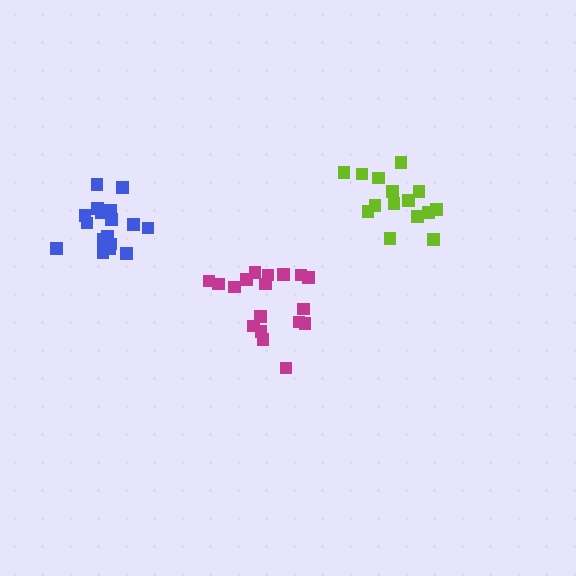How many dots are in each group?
Group 1: 18 dots, Group 2: 18 dots, Group 3: 15 dots (51 total).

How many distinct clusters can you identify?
There are 3 distinct clusters.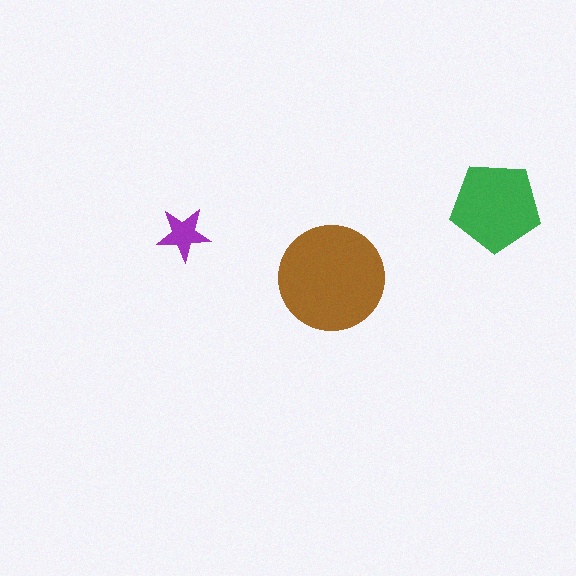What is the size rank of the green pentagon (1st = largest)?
2nd.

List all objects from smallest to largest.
The purple star, the green pentagon, the brown circle.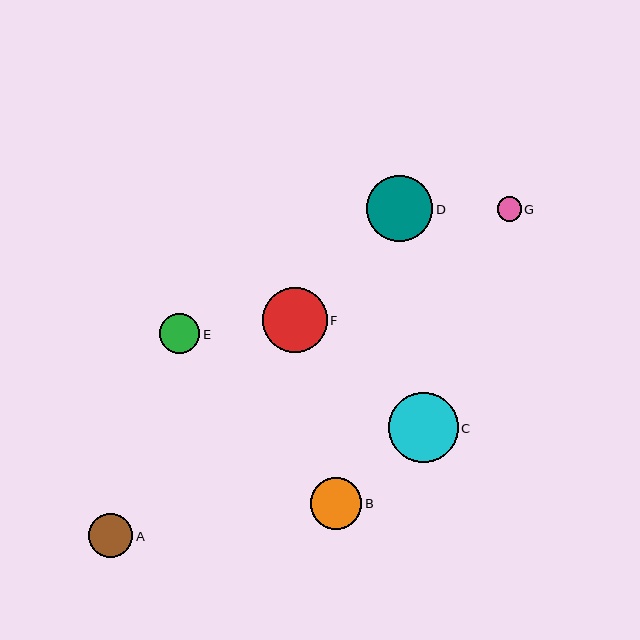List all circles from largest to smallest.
From largest to smallest: C, D, F, B, A, E, G.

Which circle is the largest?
Circle C is the largest with a size of approximately 70 pixels.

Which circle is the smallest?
Circle G is the smallest with a size of approximately 24 pixels.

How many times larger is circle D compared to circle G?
Circle D is approximately 2.7 times the size of circle G.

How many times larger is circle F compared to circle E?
Circle F is approximately 1.6 times the size of circle E.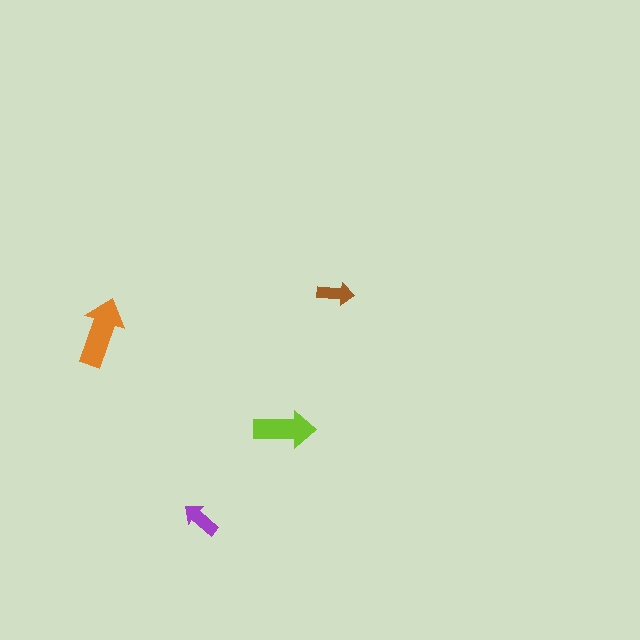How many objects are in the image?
There are 4 objects in the image.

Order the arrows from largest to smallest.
the orange one, the lime one, the purple one, the brown one.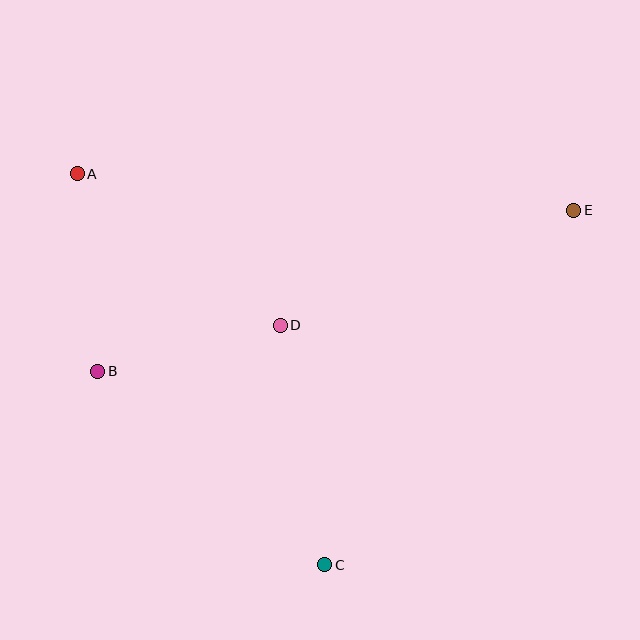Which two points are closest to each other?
Points B and D are closest to each other.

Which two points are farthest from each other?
Points B and E are farthest from each other.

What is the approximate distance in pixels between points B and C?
The distance between B and C is approximately 298 pixels.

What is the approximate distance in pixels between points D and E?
The distance between D and E is approximately 315 pixels.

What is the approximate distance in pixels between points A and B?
The distance between A and B is approximately 198 pixels.